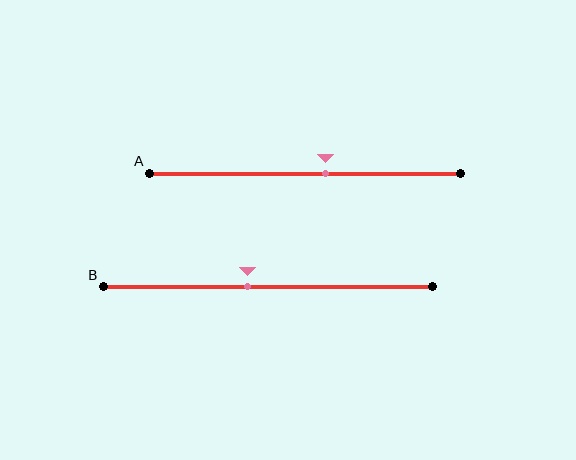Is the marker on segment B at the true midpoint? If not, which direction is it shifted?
No, the marker on segment B is shifted to the left by about 6% of the segment length.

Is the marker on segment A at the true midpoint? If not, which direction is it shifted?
No, the marker on segment A is shifted to the right by about 7% of the segment length.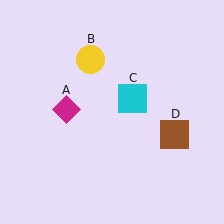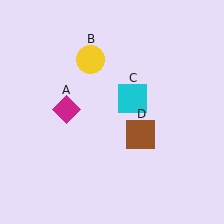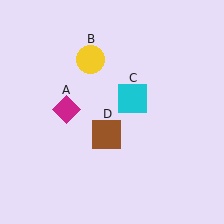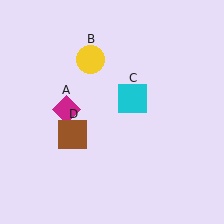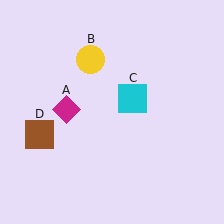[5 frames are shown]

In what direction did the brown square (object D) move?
The brown square (object D) moved left.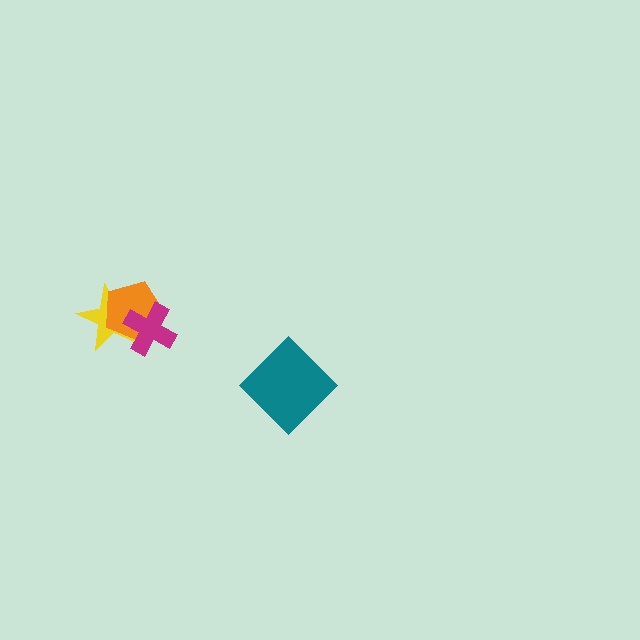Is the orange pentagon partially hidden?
Yes, it is partially covered by another shape.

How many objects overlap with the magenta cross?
2 objects overlap with the magenta cross.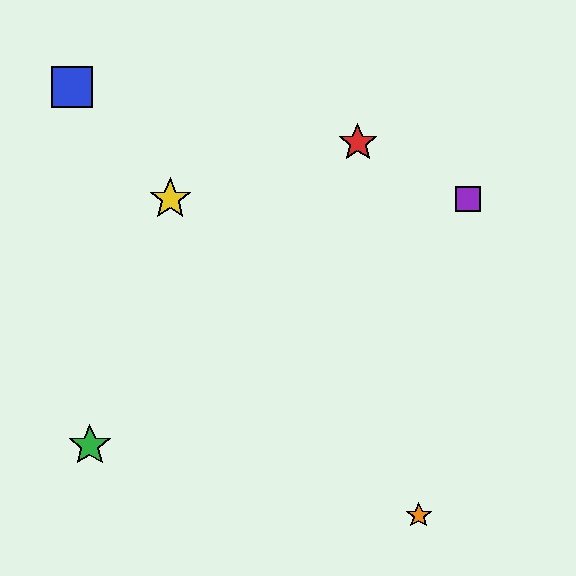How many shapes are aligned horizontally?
2 shapes (the yellow star, the purple square) are aligned horizontally.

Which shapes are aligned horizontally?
The yellow star, the purple square are aligned horizontally.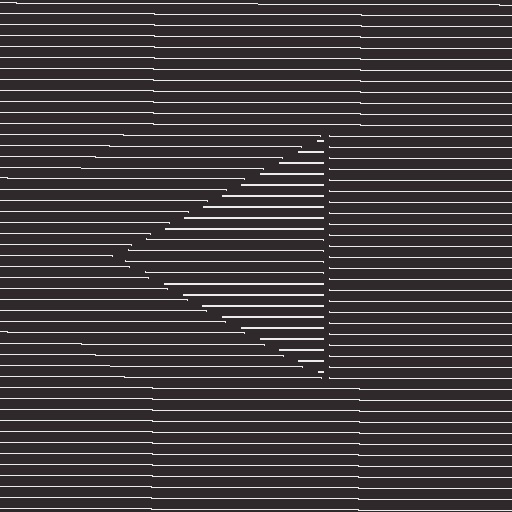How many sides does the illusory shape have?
3 sides — the line-ends trace a triangle.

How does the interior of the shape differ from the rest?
The interior of the shape contains the same grating, shifted by half a period — the contour is defined by the phase discontinuity where line-ends from the inner and outer gratings abut.